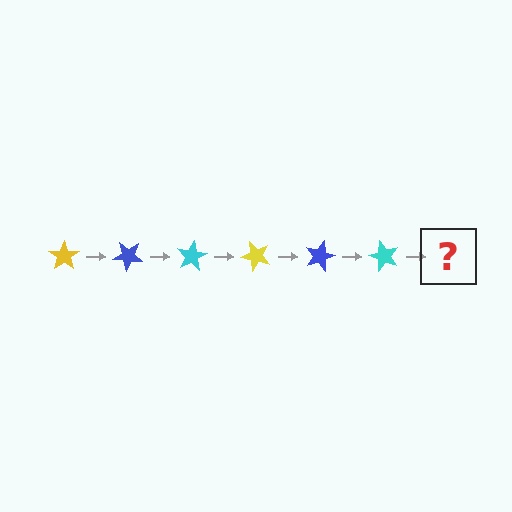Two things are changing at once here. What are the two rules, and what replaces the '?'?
The two rules are that it rotates 40 degrees each step and the color cycles through yellow, blue, and cyan. The '?' should be a yellow star, rotated 240 degrees from the start.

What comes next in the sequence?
The next element should be a yellow star, rotated 240 degrees from the start.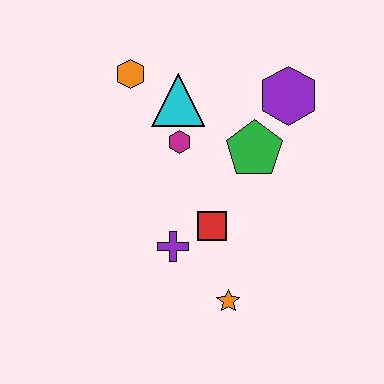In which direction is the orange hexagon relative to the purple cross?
The orange hexagon is above the purple cross.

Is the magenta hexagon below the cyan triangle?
Yes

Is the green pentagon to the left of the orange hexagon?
No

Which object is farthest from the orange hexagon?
The orange star is farthest from the orange hexagon.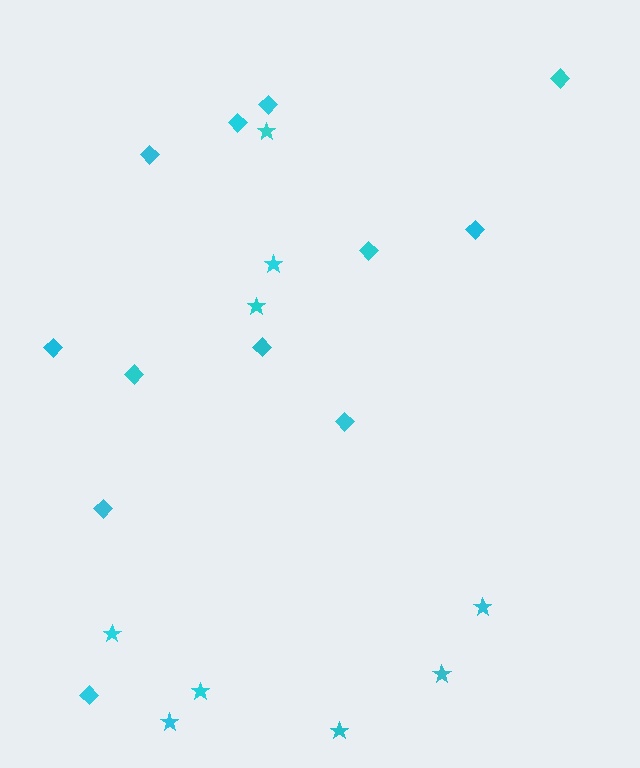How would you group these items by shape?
There are 2 groups: one group of diamonds (12) and one group of stars (9).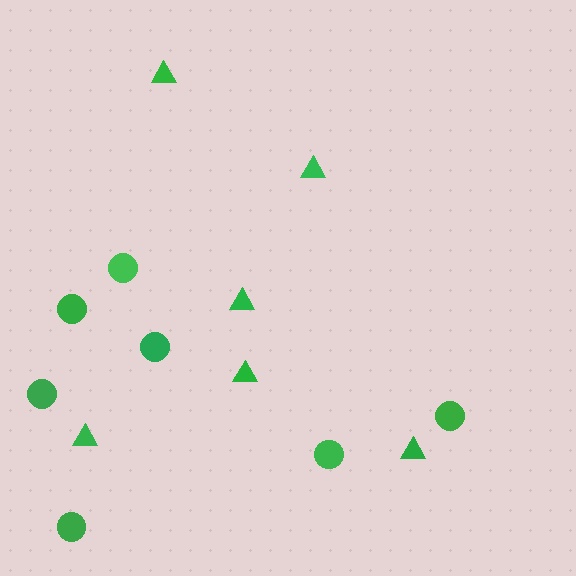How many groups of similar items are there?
There are 2 groups: one group of triangles (6) and one group of circles (7).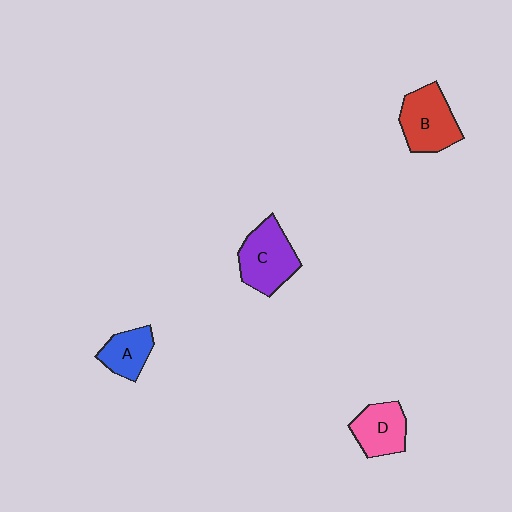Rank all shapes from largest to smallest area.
From largest to smallest: C (purple), B (red), D (pink), A (blue).